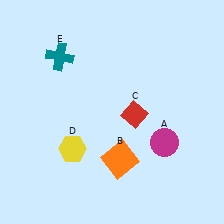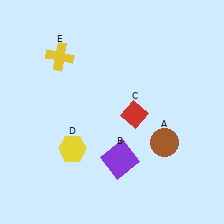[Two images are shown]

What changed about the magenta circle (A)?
In Image 1, A is magenta. In Image 2, it changed to brown.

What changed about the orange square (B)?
In Image 1, B is orange. In Image 2, it changed to purple.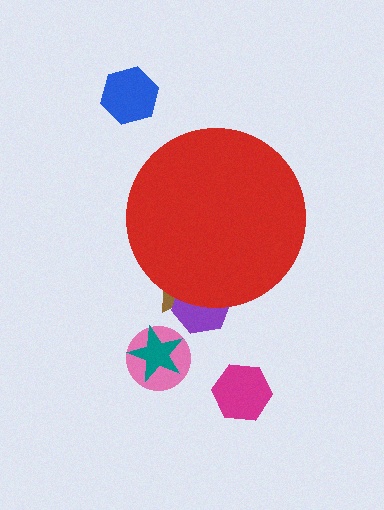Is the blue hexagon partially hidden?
No, the blue hexagon is fully visible.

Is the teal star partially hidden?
No, the teal star is fully visible.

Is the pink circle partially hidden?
No, the pink circle is fully visible.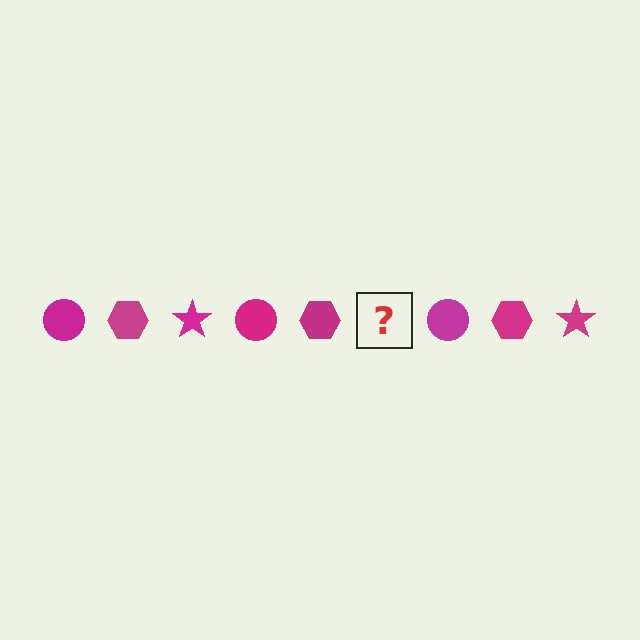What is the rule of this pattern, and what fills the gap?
The rule is that the pattern cycles through circle, hexagon, star shapes in magenta. The gap should be filled with a magenta star.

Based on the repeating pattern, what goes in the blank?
The blank should be a magenta star.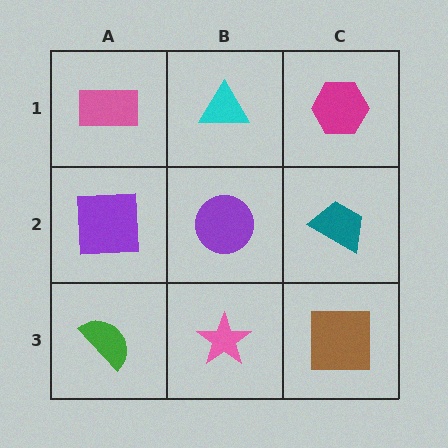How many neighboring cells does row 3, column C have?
2.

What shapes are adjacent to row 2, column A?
A pink rectangle (row 1, column A), a green semicircle (row 3, column A), a purple circle (row 2, column B).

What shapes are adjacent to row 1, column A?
A purple square (row 2, column A), a cyan triangle (row 1, column B).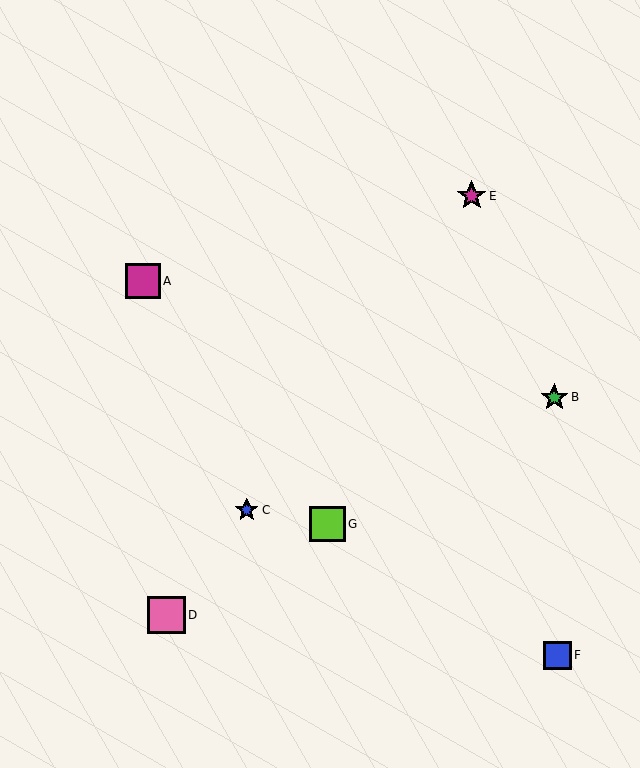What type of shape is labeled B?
Shape B is a green star.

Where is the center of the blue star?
The center of the blue star is at (247, 510).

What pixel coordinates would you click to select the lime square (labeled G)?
Click at (328, 524) to select the lime square G.